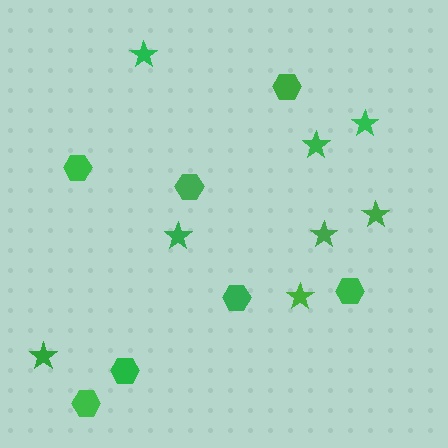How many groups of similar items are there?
There are 2 groups: one group of hexagons (7) and one group of stars (8).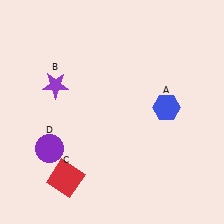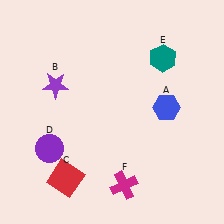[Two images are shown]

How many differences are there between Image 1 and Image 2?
There are 2 differences between the two images.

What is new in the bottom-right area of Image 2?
A magenta cross (F) was added in the bottom-right area of Image 2.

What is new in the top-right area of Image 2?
A teal hexagon (E) was added in the top-right area of Image 2.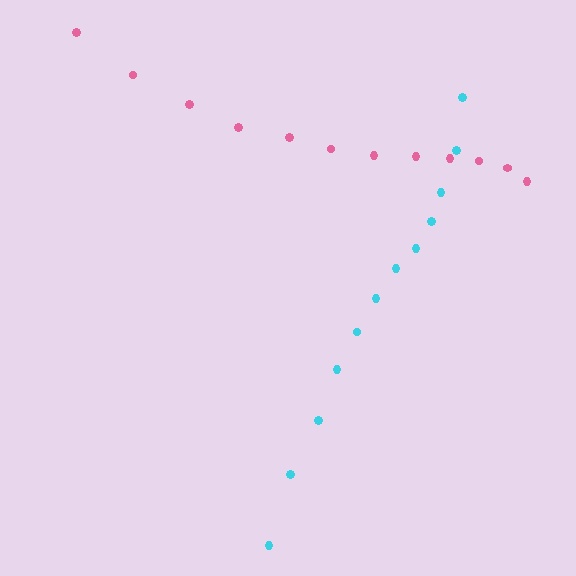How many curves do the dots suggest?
There are 2 distinct paths.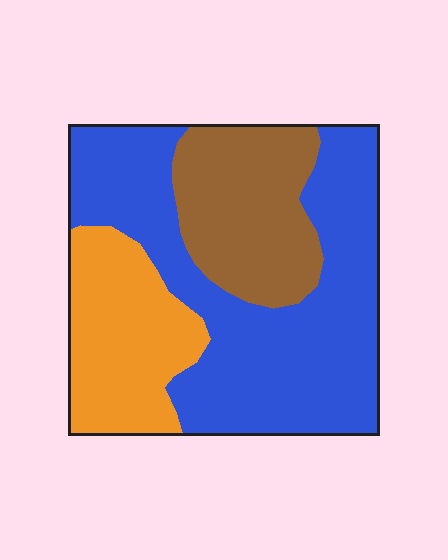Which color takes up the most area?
Blue, at roughly 55%.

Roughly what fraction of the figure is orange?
Orange takes up about one quarter (1/4) of the figure.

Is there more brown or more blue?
Blue.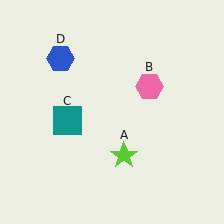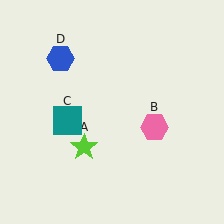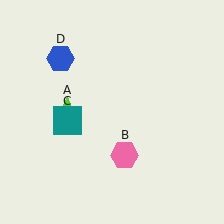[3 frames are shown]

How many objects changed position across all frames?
2 objects changed position: lime star (object A), pink hexagon (object B).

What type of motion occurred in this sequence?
The lime star (object A), pink hexagon (object B) rotated clockwise around the center of the scene.